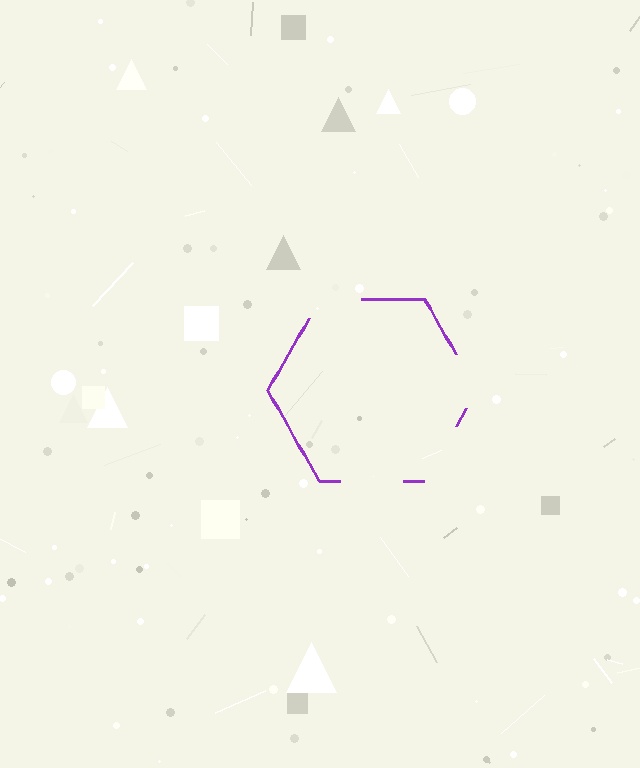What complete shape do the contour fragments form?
The contour fragments form a hexagon.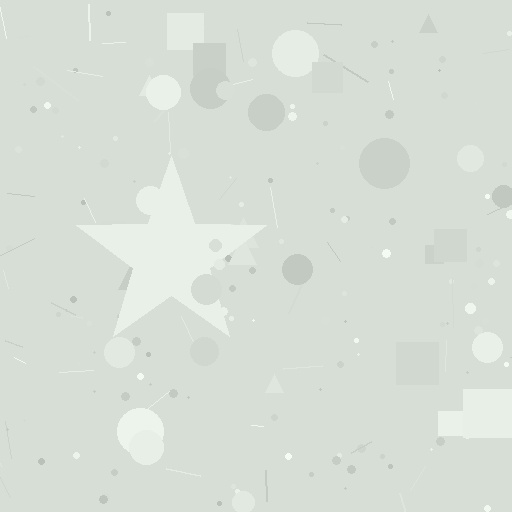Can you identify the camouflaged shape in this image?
The camouflaged shape is a star.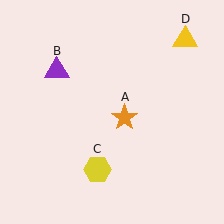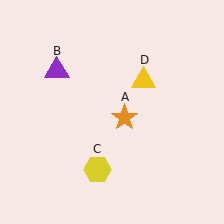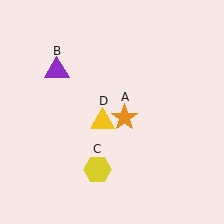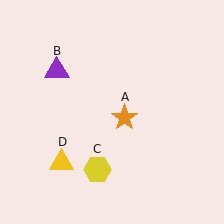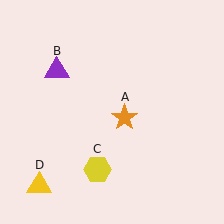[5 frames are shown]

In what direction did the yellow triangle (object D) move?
The yellow triangle (object D) moved down and to the left.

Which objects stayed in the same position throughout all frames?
Orange star (object A) and purple triangle (object B) and yellow hexagon (object C) remained stationary.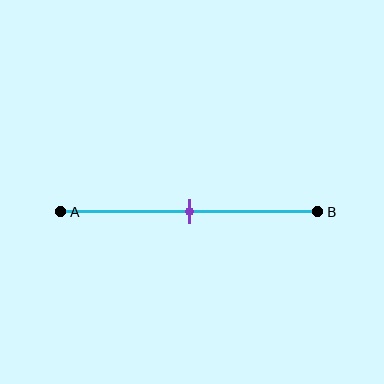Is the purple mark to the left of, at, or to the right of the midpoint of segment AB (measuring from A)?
The purple mark is approximately at the midpoint of segment AB.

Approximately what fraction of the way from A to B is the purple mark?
The purple mark is approximately 50% of the way from A to B.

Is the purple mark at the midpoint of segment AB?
Yes, the mark is approximately at the midpoint.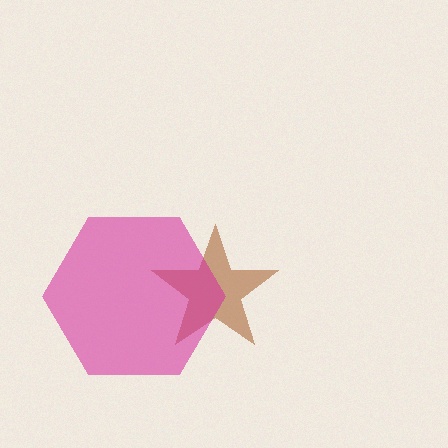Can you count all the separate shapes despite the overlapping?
Yes, there are 2 separate shapes.